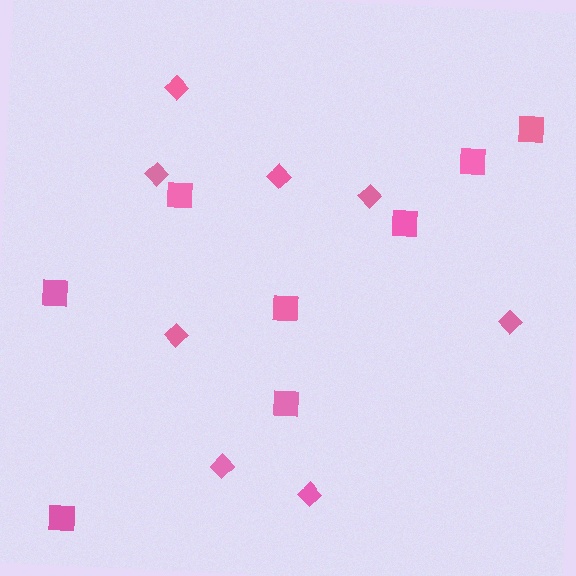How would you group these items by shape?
There are 2 groups: one group of squares (8) and one group of diamonds (8).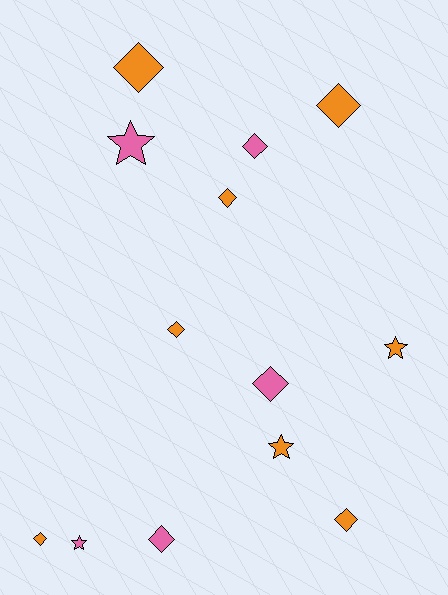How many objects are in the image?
There are 13 objects.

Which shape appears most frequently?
Diamond, with 9 objects.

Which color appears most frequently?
Orange, with 8 objects.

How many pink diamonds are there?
There are 3 pink diamonds.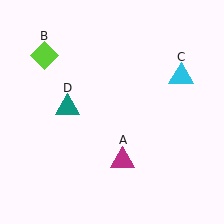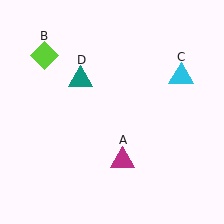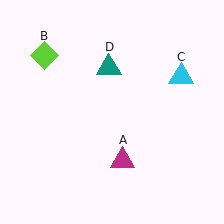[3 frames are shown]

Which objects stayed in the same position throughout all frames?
Magenta triangle (object A) and lime diamond (object B) and cyan triangle (object C) remained stationary.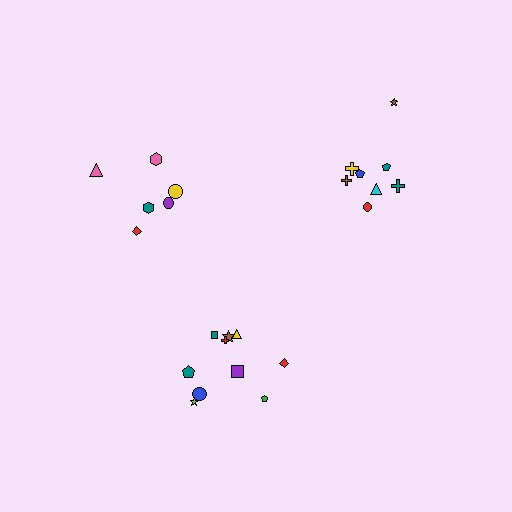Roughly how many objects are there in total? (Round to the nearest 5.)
Roughly 25 objects in total.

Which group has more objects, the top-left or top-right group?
The top-right group.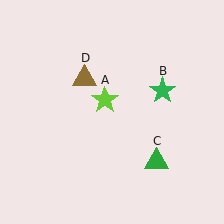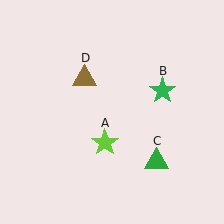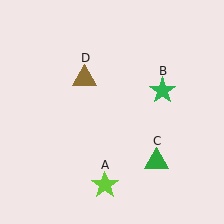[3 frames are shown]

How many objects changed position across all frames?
1 object changed position: lime star (object A).